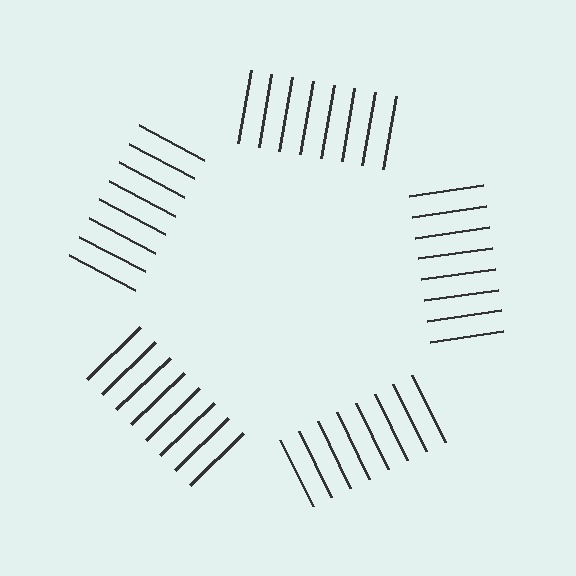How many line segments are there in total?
40 — 8 along each of the 5 edges.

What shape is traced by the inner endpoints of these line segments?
An illusory pentagon — the line segments terminate on its edges but no continuous stroke is drawn.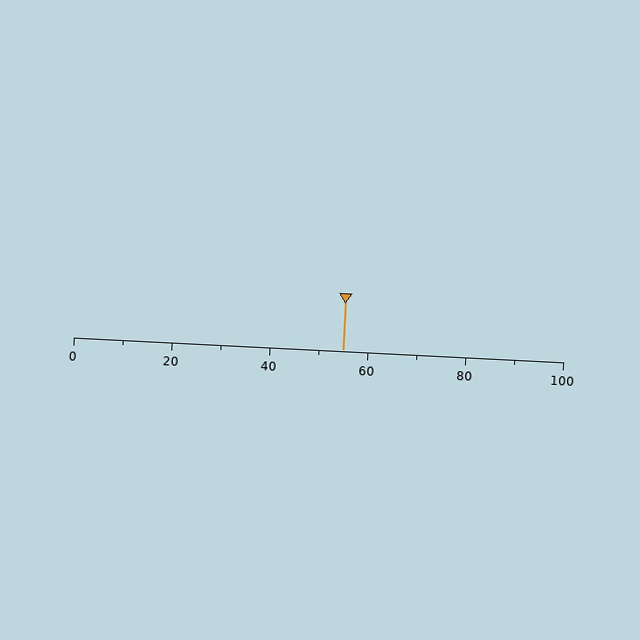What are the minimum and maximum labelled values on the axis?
The axis runs from 0 to 100.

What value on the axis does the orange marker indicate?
The marker indicates approximately 55.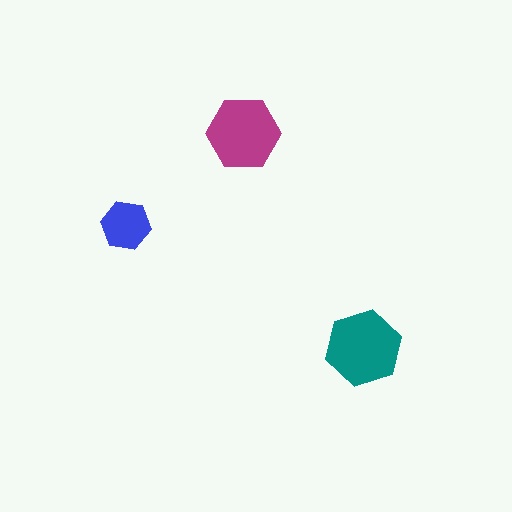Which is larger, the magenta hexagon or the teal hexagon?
The teal one.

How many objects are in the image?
There are 3 objects in the image.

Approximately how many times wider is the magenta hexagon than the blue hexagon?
About 1.5 times wider.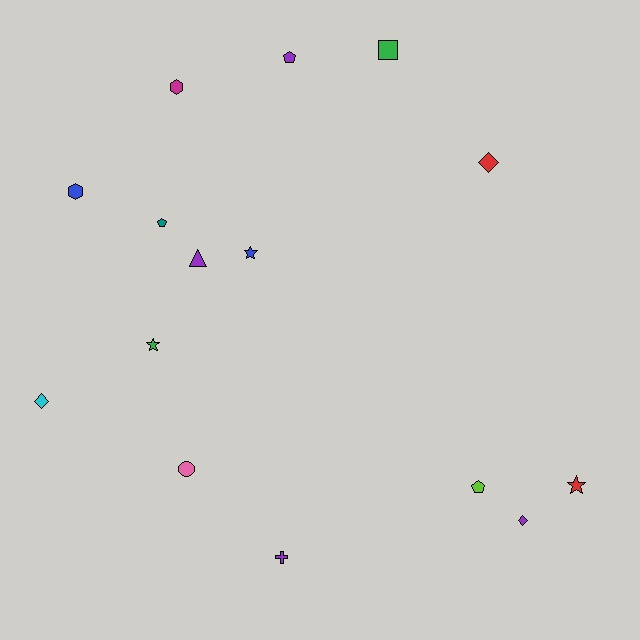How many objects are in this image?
There are 15 objects.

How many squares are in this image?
There is 1 square.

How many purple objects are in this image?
There are 4 purple objects.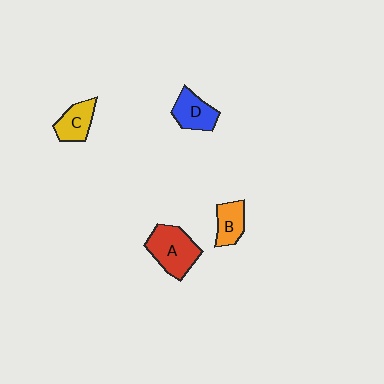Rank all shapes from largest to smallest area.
From largest to smallest: A (red), D (blue), C (yellow), B (orange).